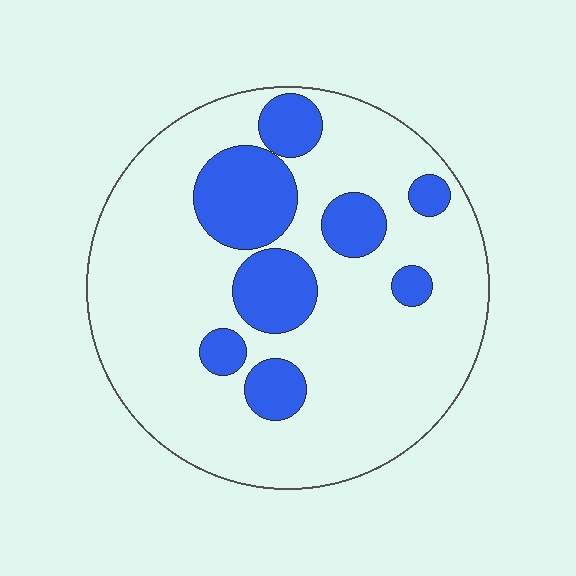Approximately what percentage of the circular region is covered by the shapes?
Approximately 25%.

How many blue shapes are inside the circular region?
8.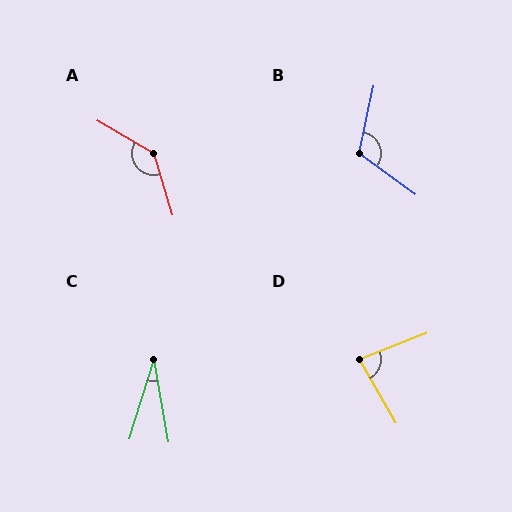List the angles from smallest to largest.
C (27°), D (82°), B (114°), A (137°).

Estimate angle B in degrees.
Approximately 114 degrees.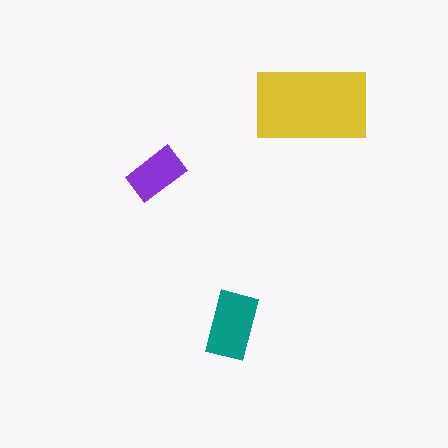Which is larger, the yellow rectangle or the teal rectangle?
The yellow one.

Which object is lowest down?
The teal rectangle is bottommost.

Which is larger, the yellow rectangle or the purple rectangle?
The yellow one.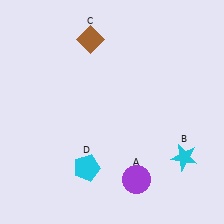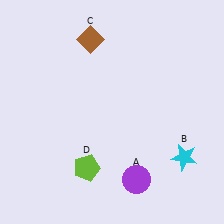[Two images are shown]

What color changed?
The pentagon (D) changed from cyan in Image 1 to lime in Image 2.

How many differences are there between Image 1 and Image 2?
There is 1 difference between the two images.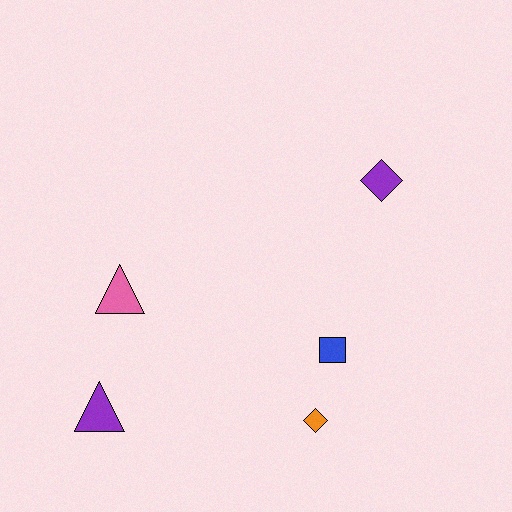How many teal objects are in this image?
There are no teal objects.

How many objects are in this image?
There are 5 objects.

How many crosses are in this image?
There are no crosses.